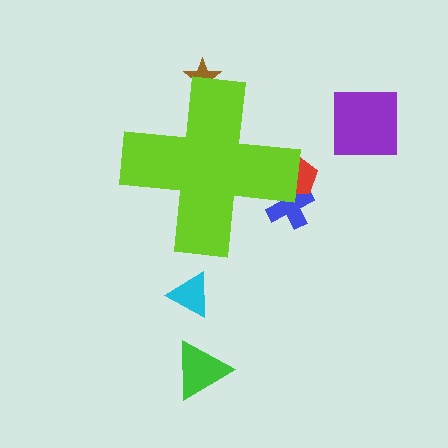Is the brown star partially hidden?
Yes, the brown star is partially hidden behind the lime cross.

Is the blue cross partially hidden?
Yes, the blue cross is partially hidden behind the lime cross.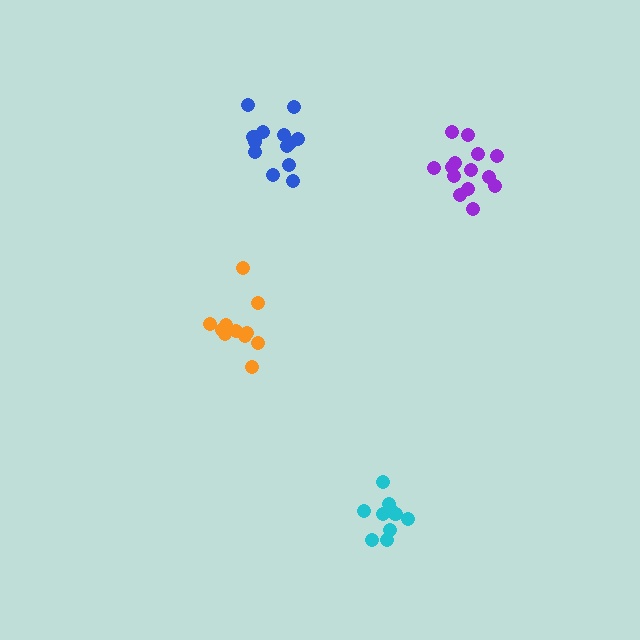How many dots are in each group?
Group 1: 14 dots, Group 2: 10 dots, Group 3: 11 dots, Group 4: 14 dots (49 total).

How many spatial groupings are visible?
There are 4 spatial groupings.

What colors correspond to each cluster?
The clusters are colored: purple, cyan, orange, blue.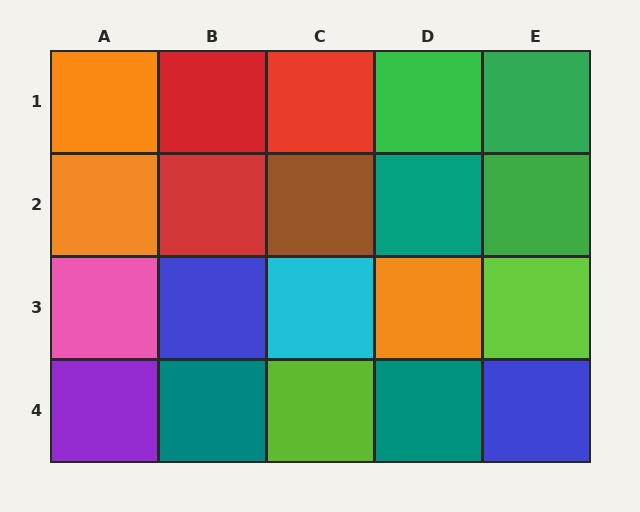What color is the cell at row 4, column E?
Blue.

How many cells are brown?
1 cell is brown.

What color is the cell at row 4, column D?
Teal.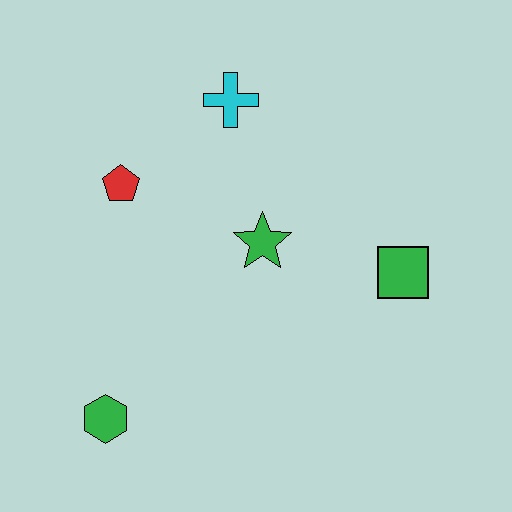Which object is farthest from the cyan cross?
The green hexagon is farthest from the cyan cross.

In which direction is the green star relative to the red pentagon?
The green star is to the right of the red pentagon.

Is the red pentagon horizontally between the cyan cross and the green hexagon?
Yes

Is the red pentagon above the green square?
Yes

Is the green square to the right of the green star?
Yes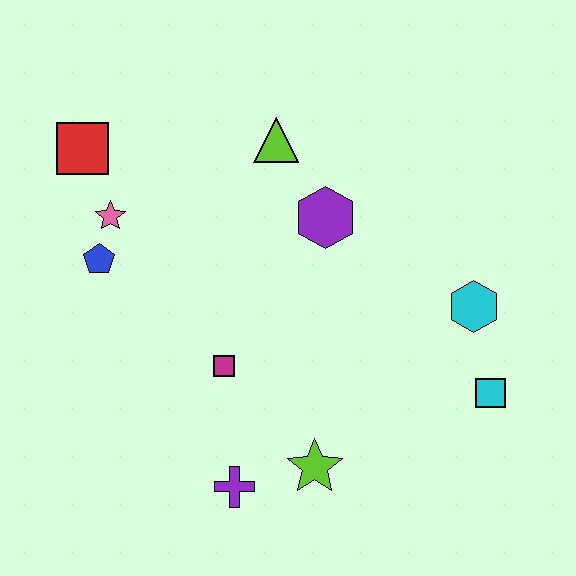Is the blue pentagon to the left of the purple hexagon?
Yes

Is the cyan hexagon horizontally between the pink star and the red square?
No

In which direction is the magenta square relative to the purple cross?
The magenta square is above the purple cross.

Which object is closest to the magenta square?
The purple cross is closest to the magenta square.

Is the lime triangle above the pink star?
Yes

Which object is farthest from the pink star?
The cyan square is farthest from the pink star.